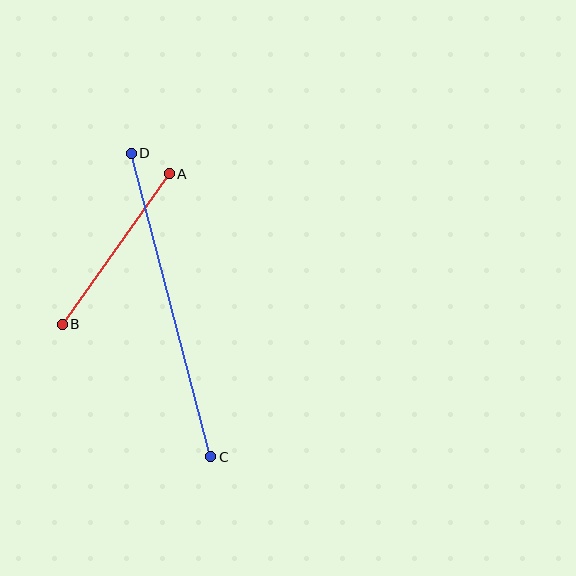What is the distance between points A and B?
The distance is approximately 185 pixels.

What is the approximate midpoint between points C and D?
The midpoint is at approximately (171, 305) pixels.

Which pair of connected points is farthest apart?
Points C and D are farthest apart.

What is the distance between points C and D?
The distance is approximately 313 pixels.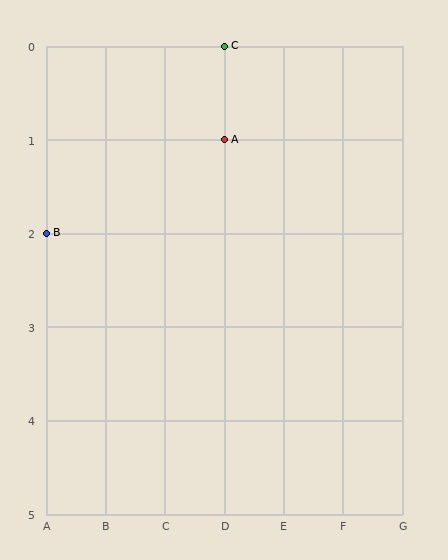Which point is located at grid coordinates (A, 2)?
Point B is at (A, 2).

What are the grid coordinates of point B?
Point B is at grid coordinates (A, 2).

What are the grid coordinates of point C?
Point C is at grid coordinates (D, 0).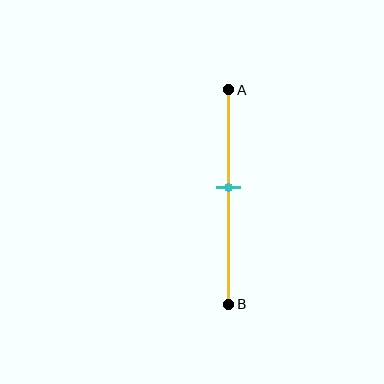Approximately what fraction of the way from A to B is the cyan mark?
The cyan mark is approximately 45% of the way from A to B.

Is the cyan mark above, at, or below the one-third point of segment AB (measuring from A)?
The cyan mark is below the one-third point of segment AB.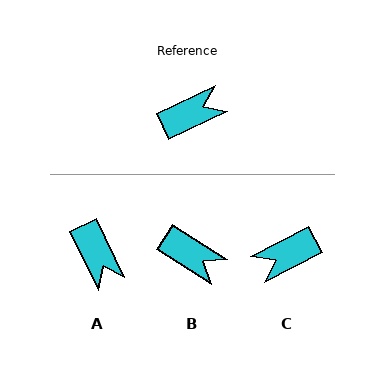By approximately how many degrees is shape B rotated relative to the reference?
Approximately 58 degrees clockwise.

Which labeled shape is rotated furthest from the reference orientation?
C, about 177 degrees away.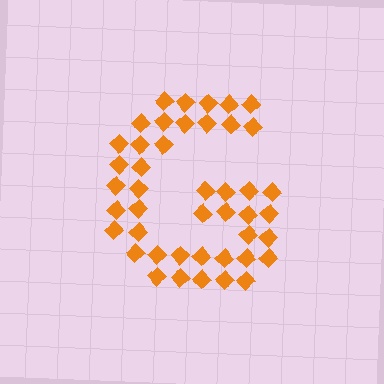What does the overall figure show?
The overall figure shows the letter G.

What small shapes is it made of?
It is made of small diamonds.